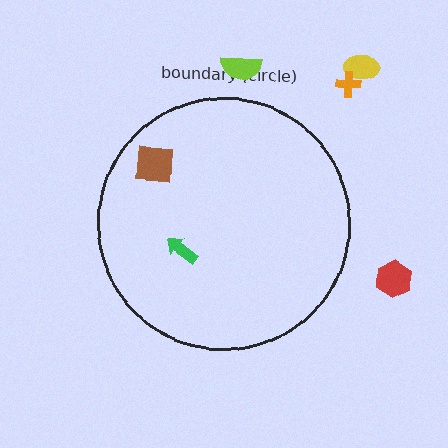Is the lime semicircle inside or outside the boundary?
Outside.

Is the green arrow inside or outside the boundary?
Inside.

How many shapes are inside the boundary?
2 inside, 4 outside.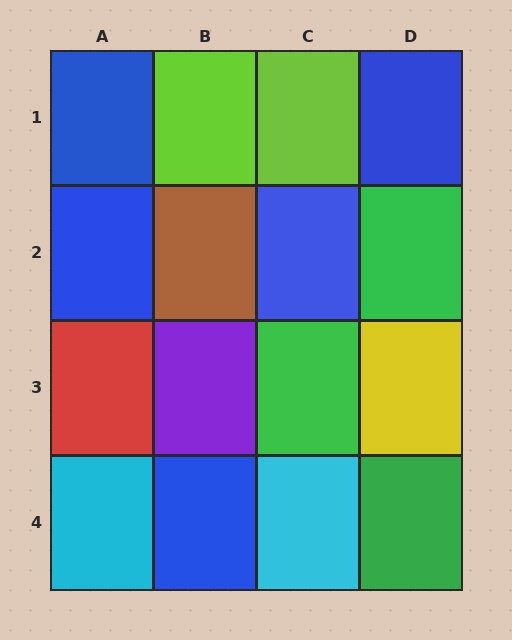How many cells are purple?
1 cell is purple.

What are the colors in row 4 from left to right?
Cyan, blue, cyan, green.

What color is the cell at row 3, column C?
Green.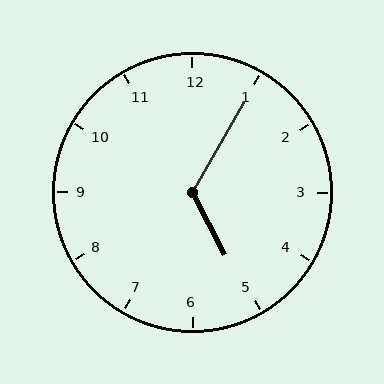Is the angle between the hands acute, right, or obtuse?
It is obtuse.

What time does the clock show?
5:05.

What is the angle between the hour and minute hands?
Approximately 122 degrees.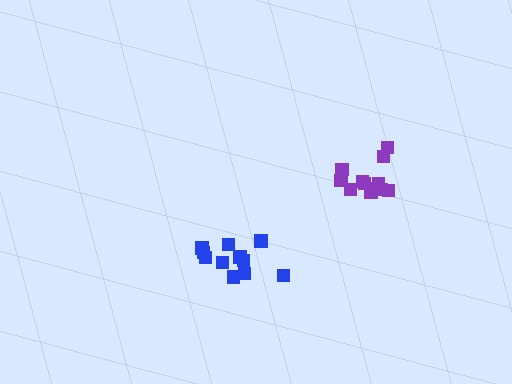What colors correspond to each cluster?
The clusters are colored: blue, purple.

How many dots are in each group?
Group 1: 11 dots, Group 2: 12 dots (23 total).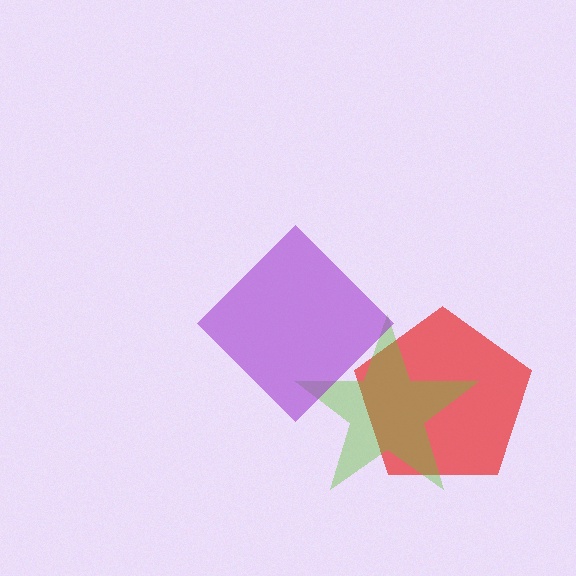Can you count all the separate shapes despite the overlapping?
Yes, there are 3 separate shapes.